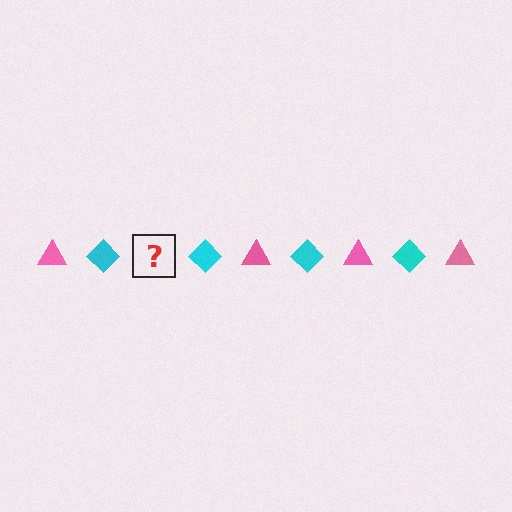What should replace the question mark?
The question mark should be replaced with a pink triangle.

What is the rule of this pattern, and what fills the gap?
The rule is that the pattern alternates between pink triangle and cyan diamond. The gap should be filled with a pink triangle.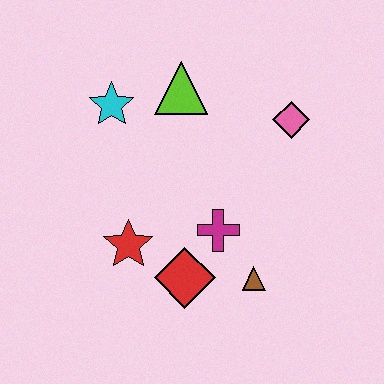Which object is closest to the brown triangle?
The magenta cross is closest to the brown triangle.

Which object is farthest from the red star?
The pink diamond is farthest from the red star.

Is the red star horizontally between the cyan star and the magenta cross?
Yes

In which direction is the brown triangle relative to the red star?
The brown triangle is to the right of the red star.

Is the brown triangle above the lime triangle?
No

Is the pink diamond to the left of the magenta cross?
No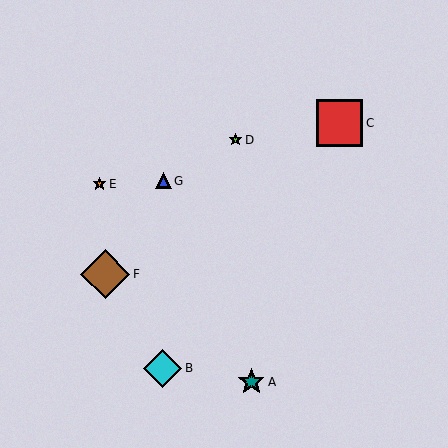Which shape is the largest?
The brown diamond (labeled F) is the largest.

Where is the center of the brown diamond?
The center of the brown diamond is at (105, 274).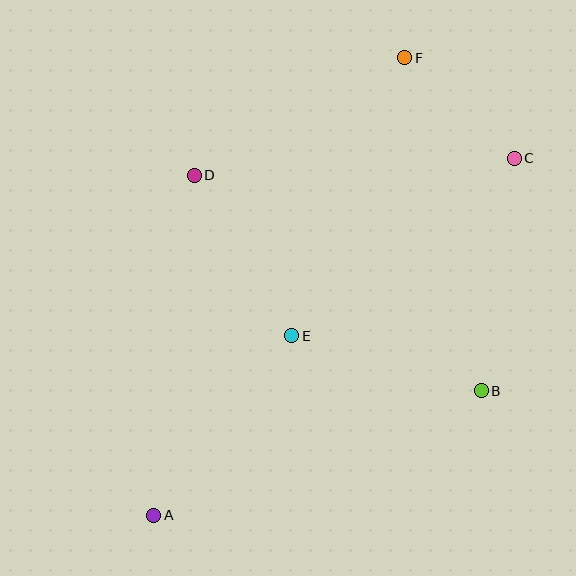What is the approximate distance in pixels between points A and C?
The distance between A and C is approximately 507 pixels.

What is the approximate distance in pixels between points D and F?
The distance between D and F is approximately 241 pixels.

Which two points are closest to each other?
Points C and F are closest to each other.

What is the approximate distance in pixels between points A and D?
The distance between A and D is approximately 343 pixels.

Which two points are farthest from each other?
Points A and F are farthest from each other.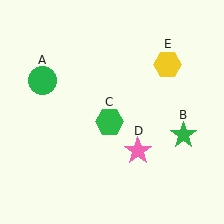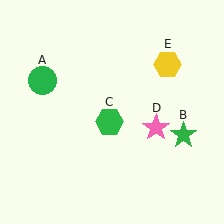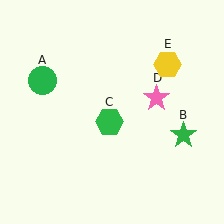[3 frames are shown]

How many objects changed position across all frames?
1 object changed position: pink star (object D).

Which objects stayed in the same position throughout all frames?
Green circle (object A) and green star (object B) and green hexagon (object C) and yellow hexagon (object E) remained stationary.